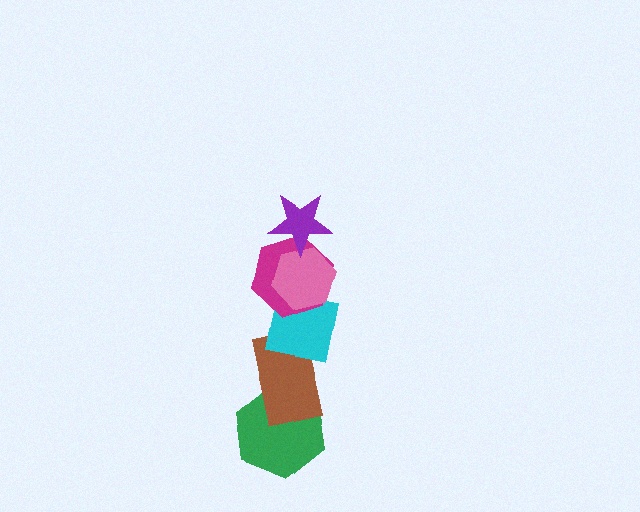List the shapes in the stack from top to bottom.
From top to bottom: the purple star, the pink hexagon, the magenta hexagon, the cyan square, the brown rectangle, the green hexagon.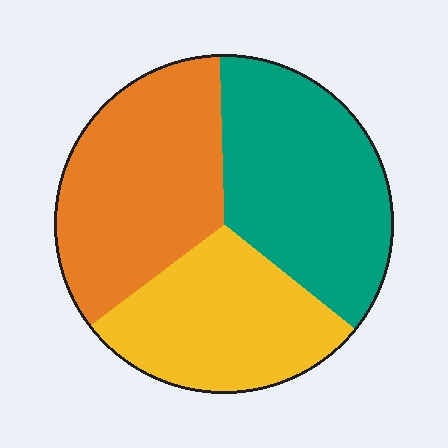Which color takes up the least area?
Yellow, at roughly 30%.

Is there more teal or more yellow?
Teal.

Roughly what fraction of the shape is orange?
Orange covers 35% of the shape.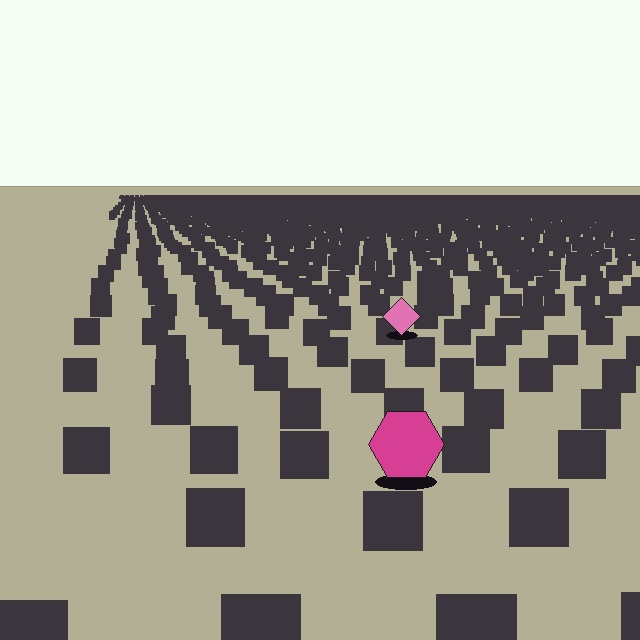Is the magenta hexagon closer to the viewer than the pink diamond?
Yes. The magenta hexagon is closer — you can tell from the texture gradient: the ground texture is coarser near it.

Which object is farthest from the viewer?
The pink diamond is farthest from the viewer. It appears smaller and the ground texture around it is denser.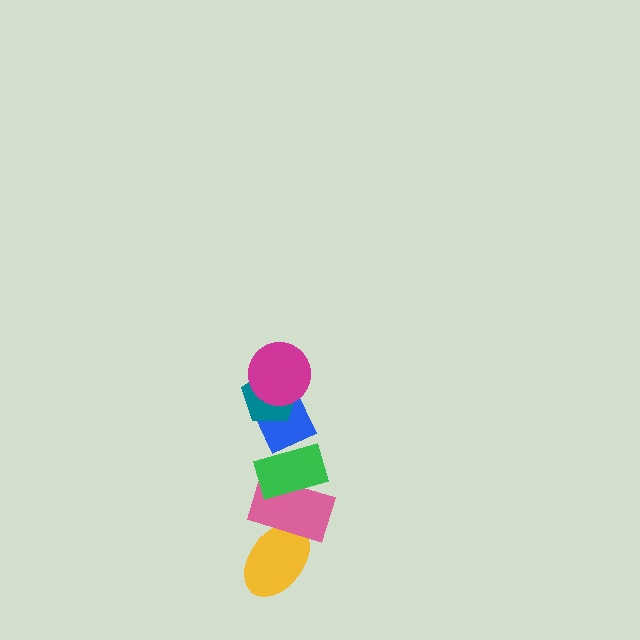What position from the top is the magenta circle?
The magenta circle is 1st from the top.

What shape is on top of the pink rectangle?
The green rectangle is on top of the pink rectangle.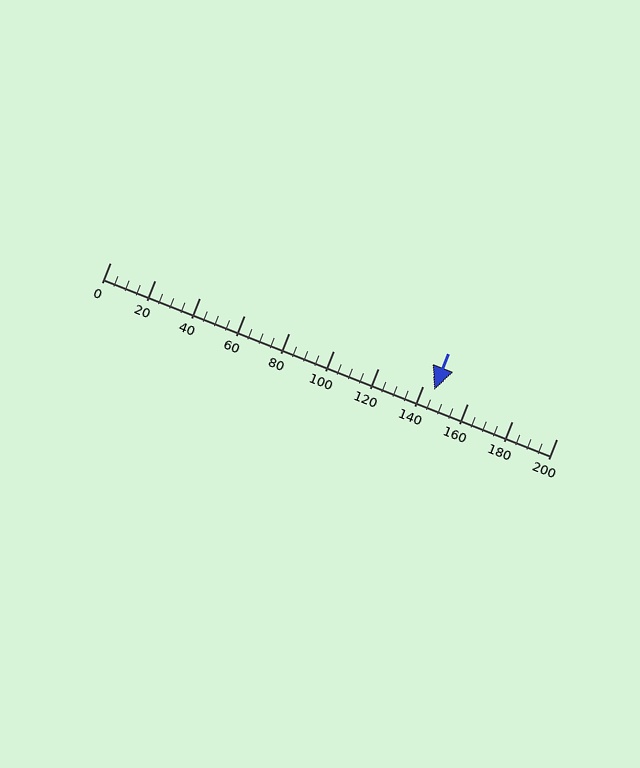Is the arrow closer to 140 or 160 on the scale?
The arrow is closer to 140.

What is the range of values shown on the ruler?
The ruler shows values from 0 to 200.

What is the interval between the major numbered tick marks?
The major tick marks are spaced 20 units apart.